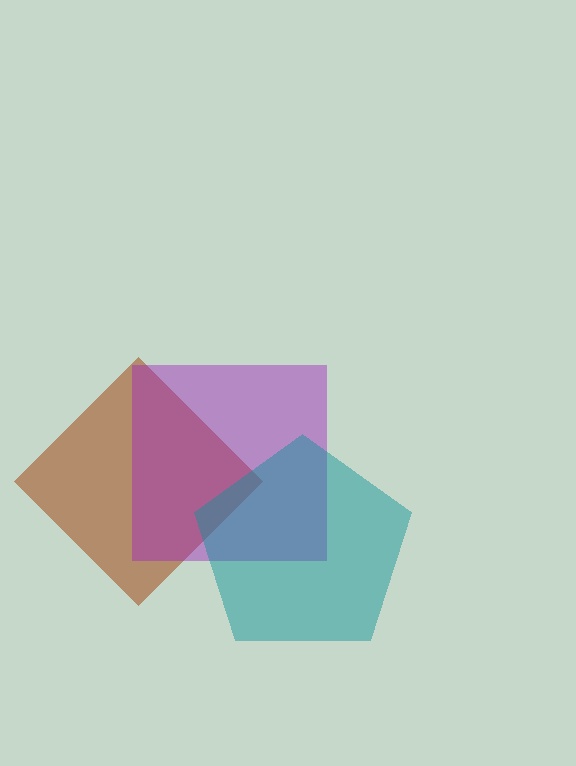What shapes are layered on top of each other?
The layered shapes are: a brown diamond, a purple square, a teal pentagon.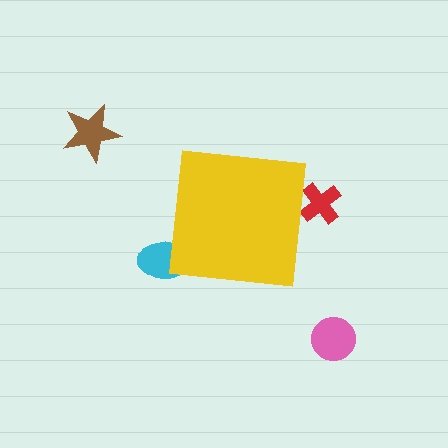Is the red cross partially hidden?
Yes, the red cross is partially hidden behind the yellow square.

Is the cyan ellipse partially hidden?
Yes, the cyan ellipse is partially hidden behind the yellow square.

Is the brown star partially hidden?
No, the brown star is fully visible.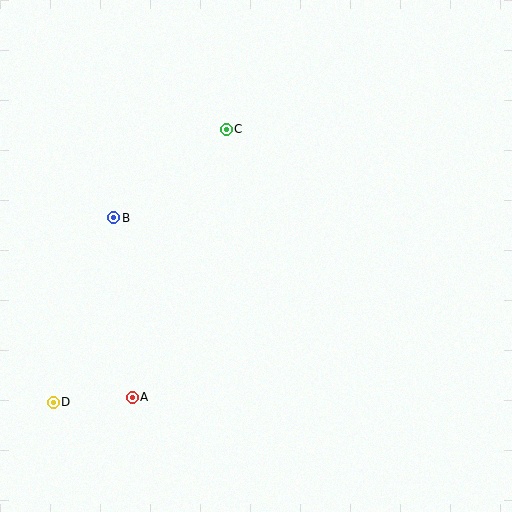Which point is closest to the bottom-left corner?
Point D is closest to the bottom-left corner.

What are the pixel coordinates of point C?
Point C is at (226, 129).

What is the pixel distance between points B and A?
The distance between B and A is 180 pixels.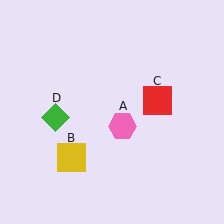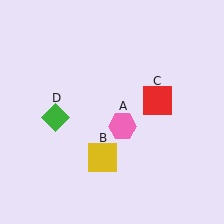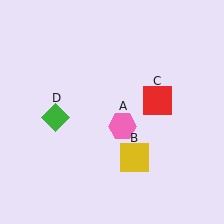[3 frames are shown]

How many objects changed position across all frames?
1 object changed position: yellow square (object B).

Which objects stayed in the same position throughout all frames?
Pink hexagon (object A) and red square (object C) and green diamond (object D) remained stationary.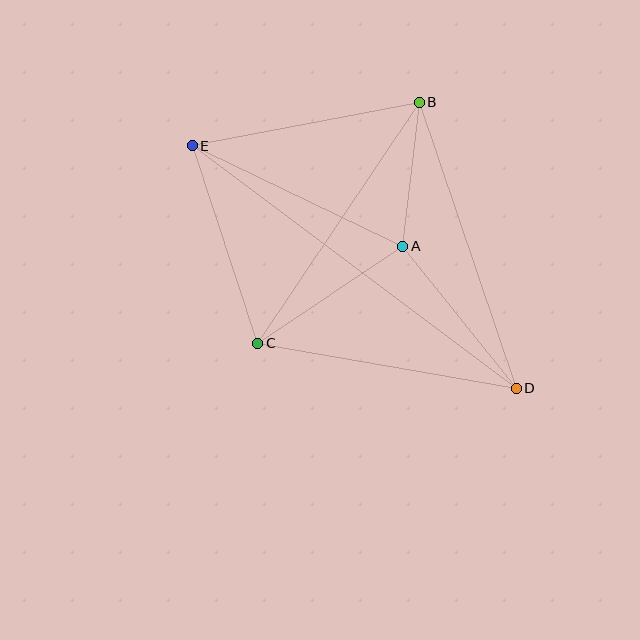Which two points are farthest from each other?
Points D and E are farthest from each other.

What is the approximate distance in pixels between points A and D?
The distance between A and D is approximately 182 pixels.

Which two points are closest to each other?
Points A and B are closest to each other.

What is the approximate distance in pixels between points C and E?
The distance between C and E is approximately 208 pixels.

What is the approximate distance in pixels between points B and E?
The distance between B and E is approximately 231 pixels.